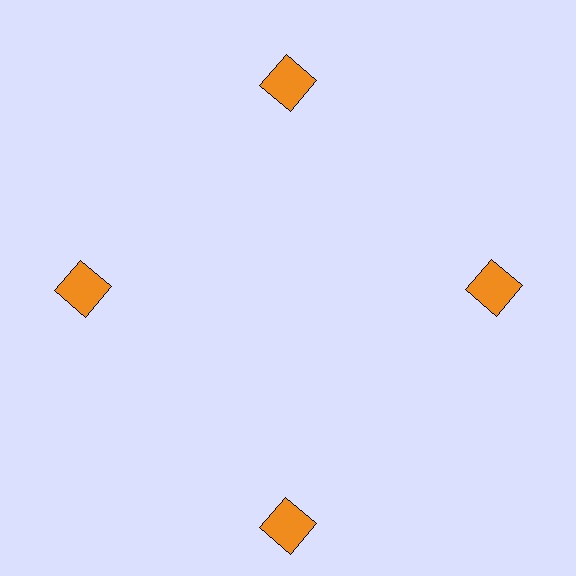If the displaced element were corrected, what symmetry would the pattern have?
It would have 4-fold rotational symmetry — the pattern would map onto itself every 90 degrees.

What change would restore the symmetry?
The symmetry would be restored by moving it inward, back onto the ring so that all 4 squares sit at equal angles and equal distance from the center.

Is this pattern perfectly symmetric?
No. The 4 orange squares are arranged in a ring, but one element near the 6 o'clock position is pushed outward from the center, breaking the 4-fold rotational symmetry.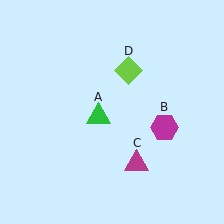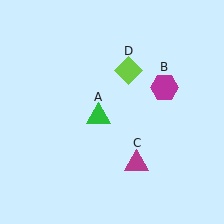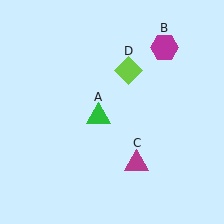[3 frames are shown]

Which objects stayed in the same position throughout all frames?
Green triangle (object A) and magenta triangle (object C) and lime diamond (object D) remained stationary.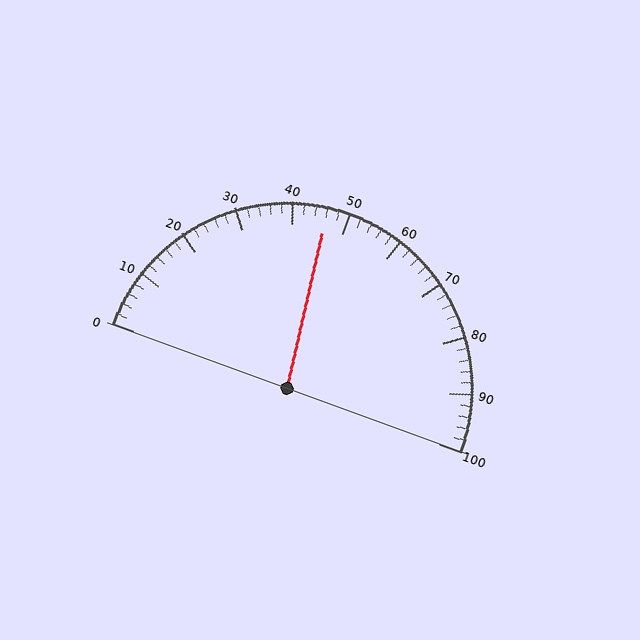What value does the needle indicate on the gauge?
The needle indicates approximately 46.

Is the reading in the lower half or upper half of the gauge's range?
The reading is in the lower half of the range (0 to 100).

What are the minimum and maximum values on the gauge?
The gauge ranges from 0 to 100.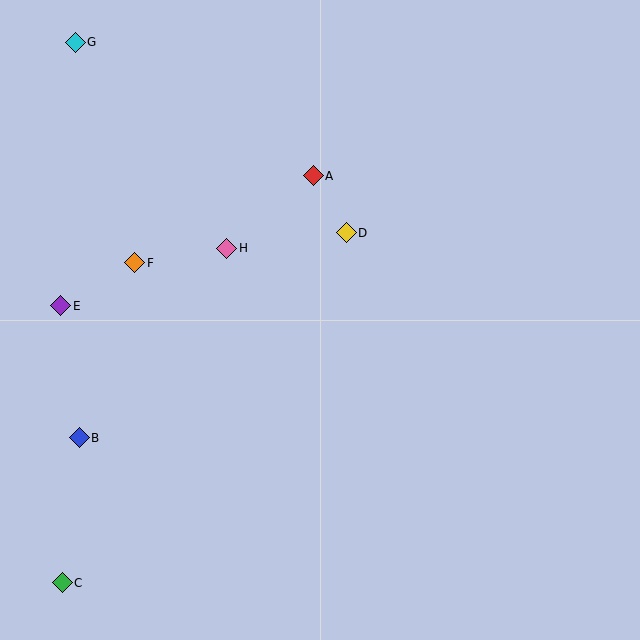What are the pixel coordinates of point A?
Point A is at (313, 176).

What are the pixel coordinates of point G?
Point G is at (75, 42).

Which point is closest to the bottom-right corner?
Point D is closest to the bottom-right corner.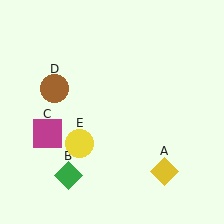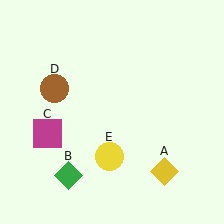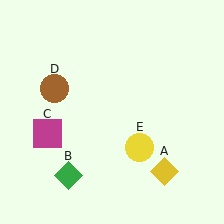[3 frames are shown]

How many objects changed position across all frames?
1 object changed position: yellow circle (object E).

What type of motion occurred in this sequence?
The yellow circle (object E) rotated counterclockwise around the center of the scene.